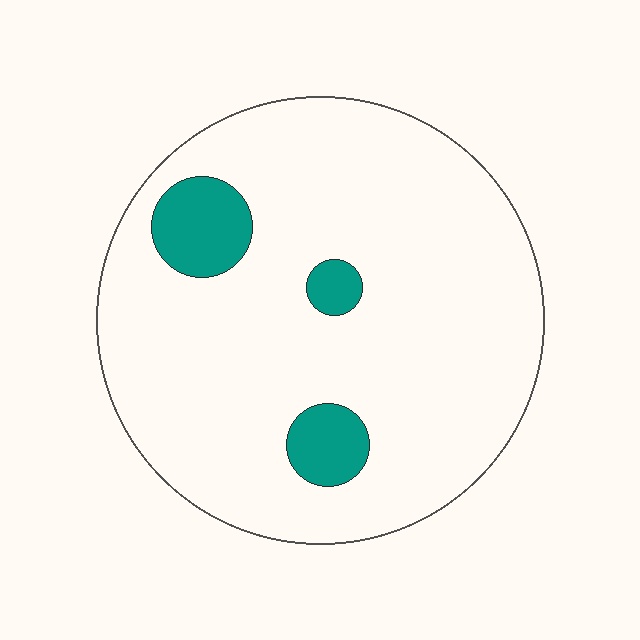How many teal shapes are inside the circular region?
3.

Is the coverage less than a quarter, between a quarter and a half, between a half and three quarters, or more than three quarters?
Less than a quarter.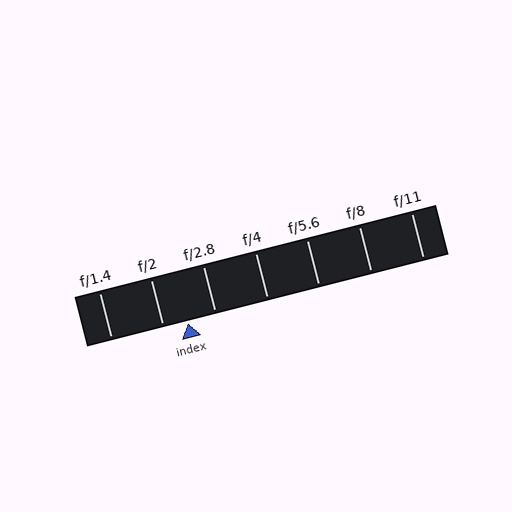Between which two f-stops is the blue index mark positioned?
The index mark is between f/2 and f/2.8.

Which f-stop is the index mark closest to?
The index mark is closest to f/2.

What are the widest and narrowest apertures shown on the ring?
The widest aperture shown is f/1.4 and the narrowest is f/11.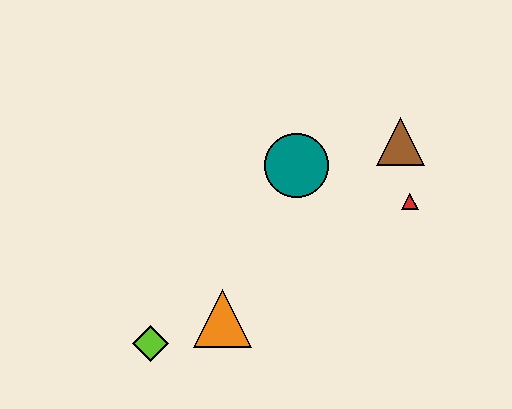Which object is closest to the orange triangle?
The lime diamond is closest to the orange triangle.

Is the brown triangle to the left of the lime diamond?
No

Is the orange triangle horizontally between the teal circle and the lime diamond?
Yes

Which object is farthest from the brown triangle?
The lime diamond is farthest from the brown triangle.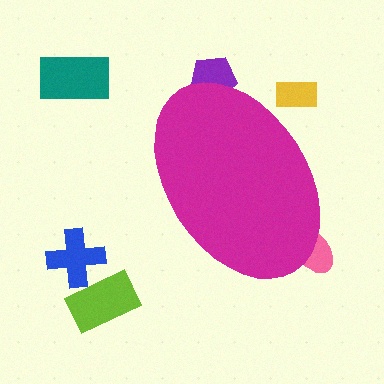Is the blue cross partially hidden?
No, the blue cross is fully visible.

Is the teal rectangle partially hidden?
No, the teal rectangle is fully visible.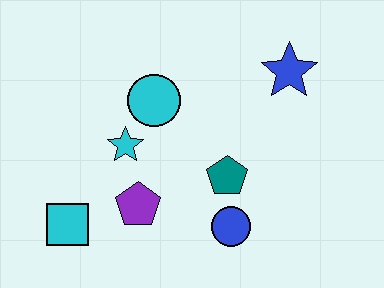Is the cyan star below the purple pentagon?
No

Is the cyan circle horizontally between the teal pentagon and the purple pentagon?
Yes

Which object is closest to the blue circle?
The teal pentagon is closest to the blue circle.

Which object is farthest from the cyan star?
The blue star is farthest from the cyan star.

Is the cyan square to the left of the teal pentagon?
Yes